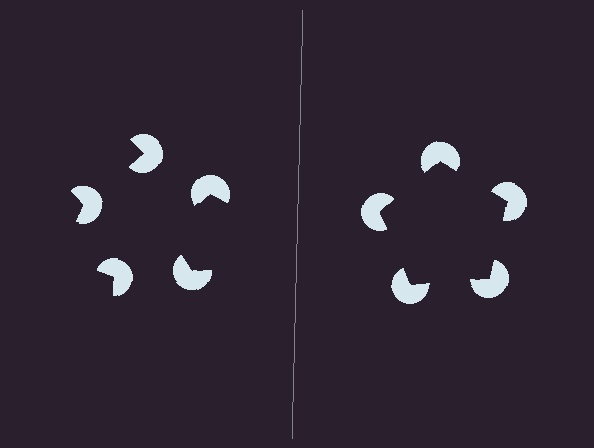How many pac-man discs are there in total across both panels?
10 — 5 on each side.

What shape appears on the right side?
An illusory pentagon.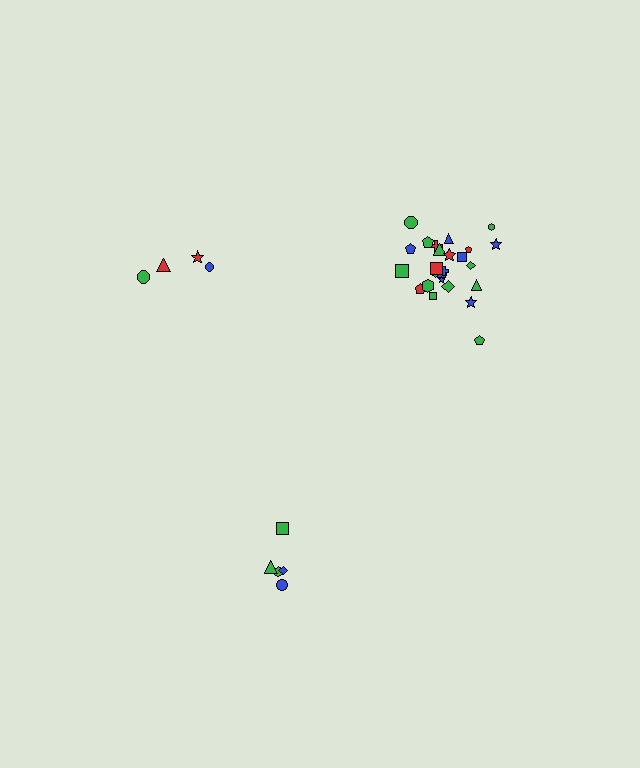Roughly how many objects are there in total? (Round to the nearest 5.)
Roughly 35 objects in total.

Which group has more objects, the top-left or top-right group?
The top-right group.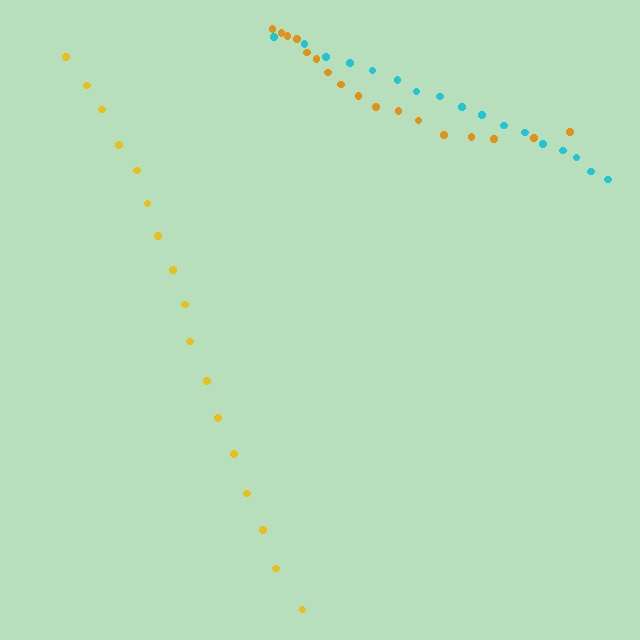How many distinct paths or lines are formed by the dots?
There are 3 distinct paths.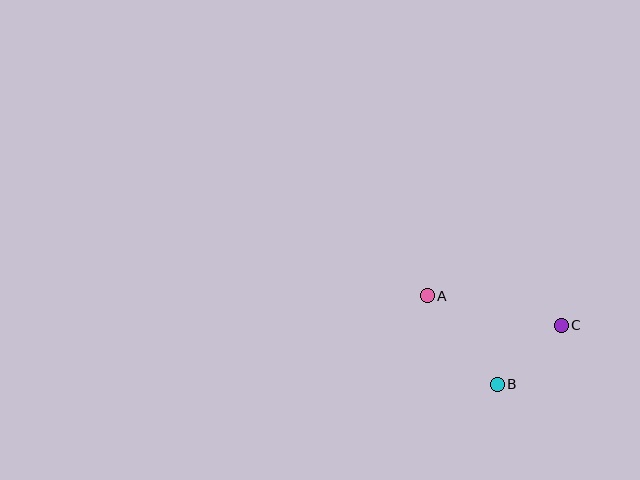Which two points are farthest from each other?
Points A and C are farthest from each other.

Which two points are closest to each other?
Points B and C are closest to each other.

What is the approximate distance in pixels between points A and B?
The distance between A and B is approximately 113 pixels.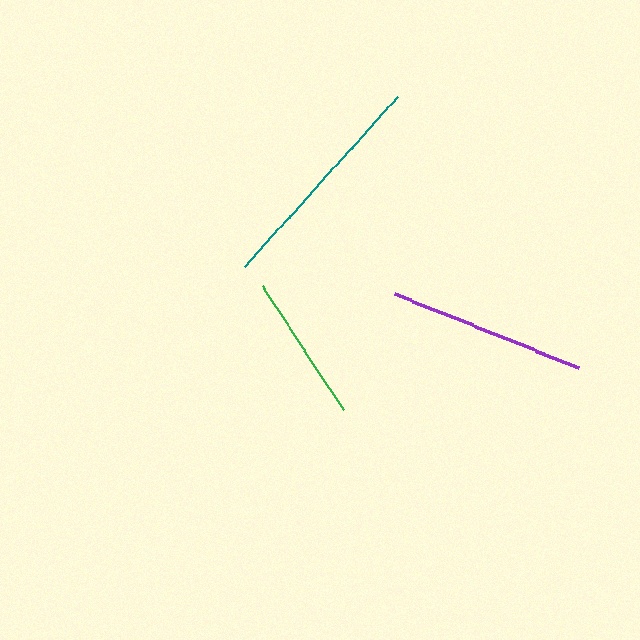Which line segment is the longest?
The teal line is the longest at approximately 228 pixels.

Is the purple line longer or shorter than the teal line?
The teal line is longer than the purple line.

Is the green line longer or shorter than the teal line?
The teal line is longer than the green line.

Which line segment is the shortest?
The green line is the shortest at approximately 148 pixels.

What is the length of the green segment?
The green segment is approximately 148 pixels long.